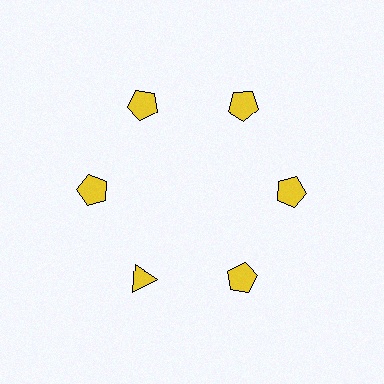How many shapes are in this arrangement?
There are 6 shapes arranged in a ring pattern.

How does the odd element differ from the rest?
It has a different shape: triangle instead of pentagon.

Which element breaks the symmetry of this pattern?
The yellow triangle at roughly the 7 o'clock position breaks the symmetry. All other shapes are yellow pentagons.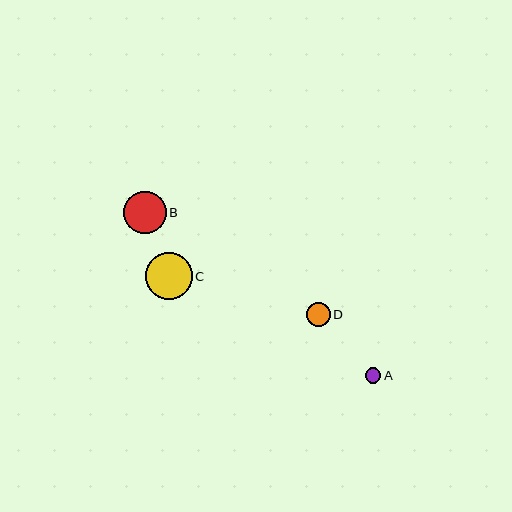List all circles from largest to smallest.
From largest to smallest: C, B, D, A.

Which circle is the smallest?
Circle A is the smallest with a size of approximately 15 pixels.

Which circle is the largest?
Circle C is the largest with a size of approximately 47 pixels.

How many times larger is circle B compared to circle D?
Circle B is approximately 1.8 times the size of circle D.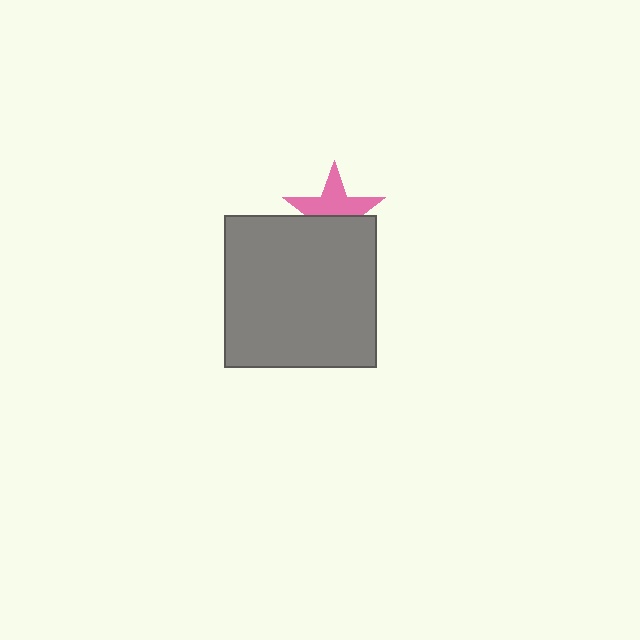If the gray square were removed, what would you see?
You would see the complete pink star.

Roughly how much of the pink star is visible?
About half of it is visible (roughly 55%).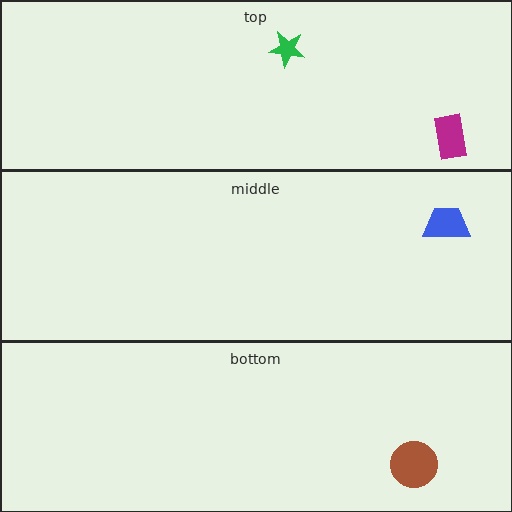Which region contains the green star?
The top region.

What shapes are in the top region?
The magenta rectangle, the green star.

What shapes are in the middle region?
The blue trapezoid.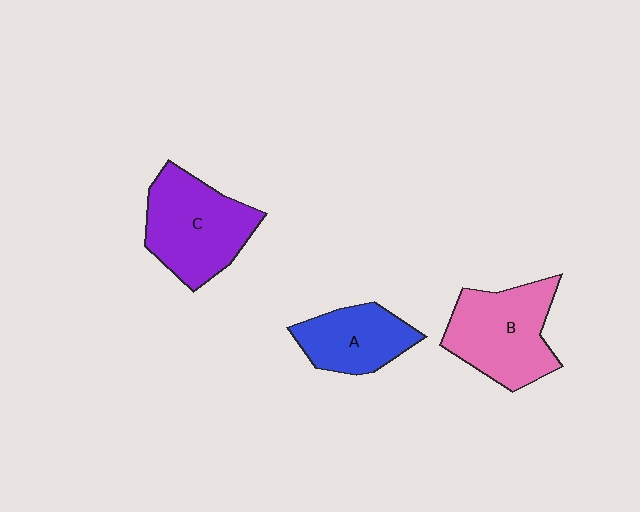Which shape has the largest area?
Shape C (purple).